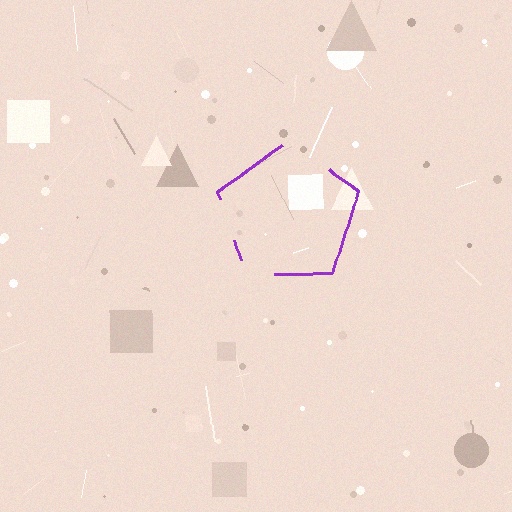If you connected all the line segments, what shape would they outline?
They would outline a pentagon.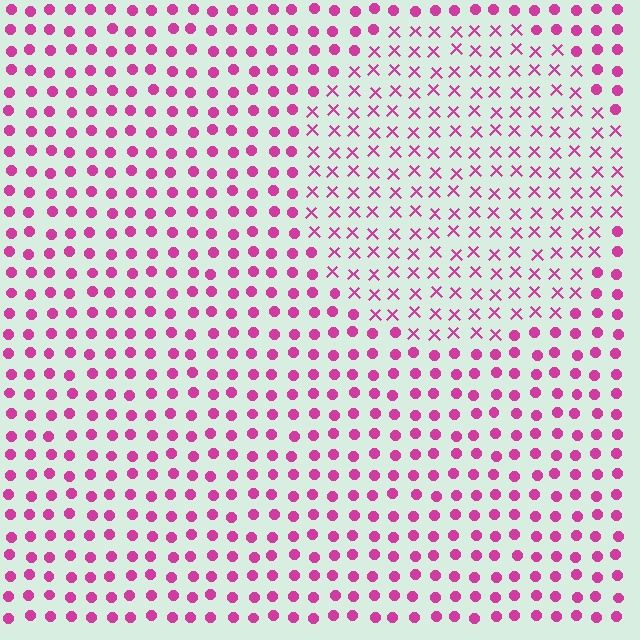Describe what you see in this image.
The image is filled with small magenta elements arranged in a uniform grid. A circle-shaped region contains X marks, while the surrounding area contains circles. The boundary is defined purely by the change in element shape.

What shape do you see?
I see a circle.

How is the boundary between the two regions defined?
The boundary is defined by a change in element shape: X marks inside vs. circles outside. All elements share the same color and spacing.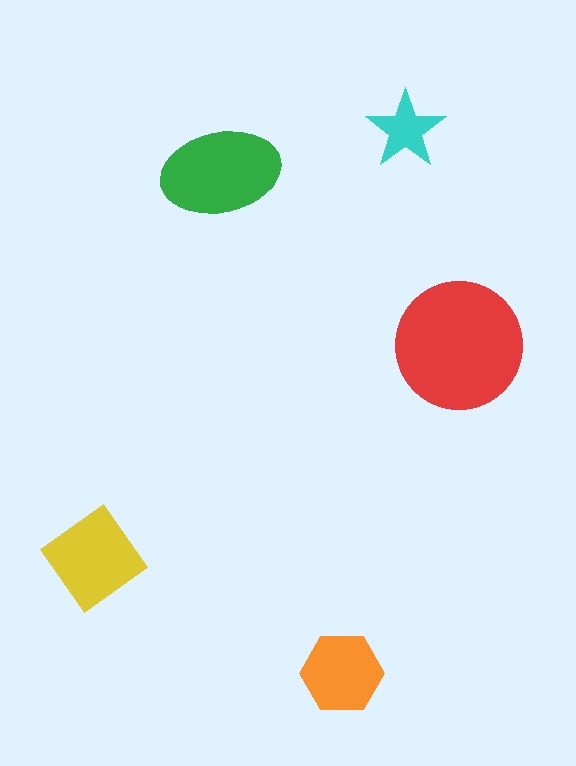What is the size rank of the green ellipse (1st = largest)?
2nd.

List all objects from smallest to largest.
The cyan star, the orange hexagon, the yellow diamond, the green ellipse, the red circle.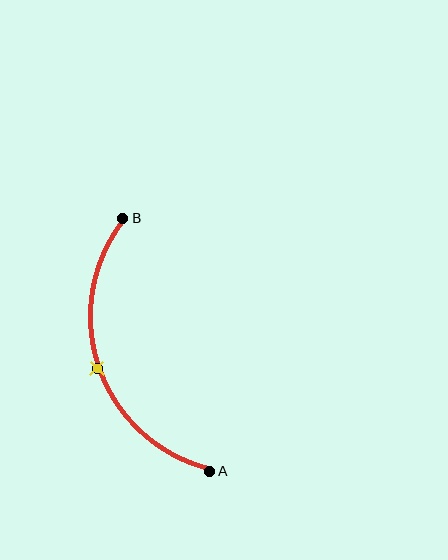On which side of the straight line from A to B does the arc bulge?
The arc bulges to the left of the straight line connecting A and B.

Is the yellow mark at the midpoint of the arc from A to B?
Yes. The yellow mark lies on the arc at equal arc-length from both A and B — it is the arc midpoint.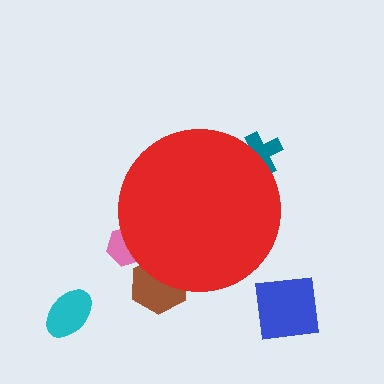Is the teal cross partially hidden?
Yes, the teal cross is partially hidden behind the red circle.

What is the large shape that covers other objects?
A red circle.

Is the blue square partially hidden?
No, the blue square is fully visible.